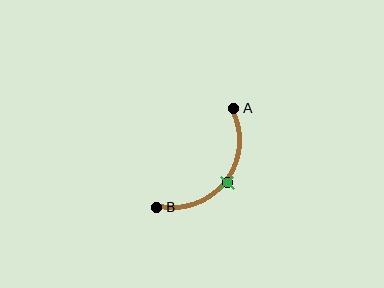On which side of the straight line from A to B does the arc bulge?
The arc bulges below and to the right of the straight line connecting A and B.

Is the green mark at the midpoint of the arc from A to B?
Yes. The green mark lies on the arc at equal arc-length from both A and B — it is the arc midpoint.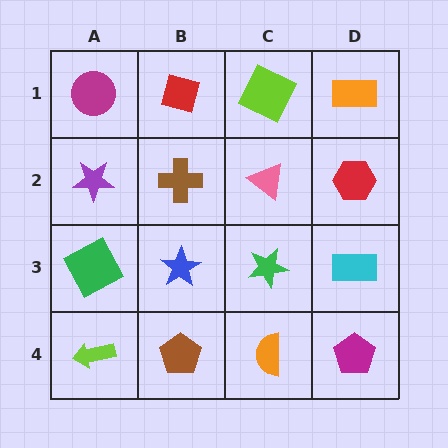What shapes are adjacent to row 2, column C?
A lime square (row 1, column C), a green star (row 3, column C), a brown cross (row 2, column B), a red hexagon (row 2, column D).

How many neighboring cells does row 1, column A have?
2.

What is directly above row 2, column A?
A magenta circle.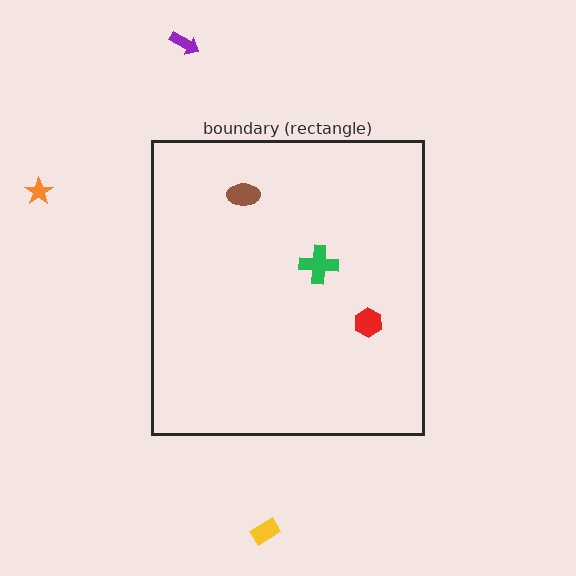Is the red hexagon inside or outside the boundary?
Inside.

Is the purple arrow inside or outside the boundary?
Outside.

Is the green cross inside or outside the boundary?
Inside.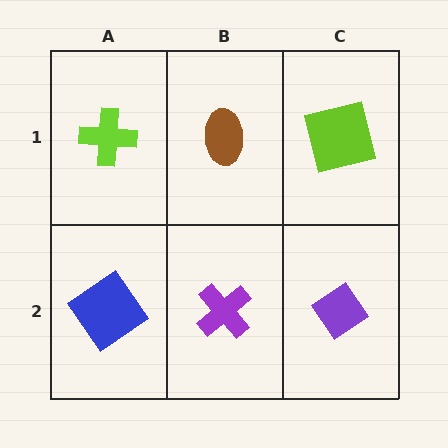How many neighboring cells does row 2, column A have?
2.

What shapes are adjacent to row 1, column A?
A blue diamond (row 2, column A), a brown ellipse (row 1, column B).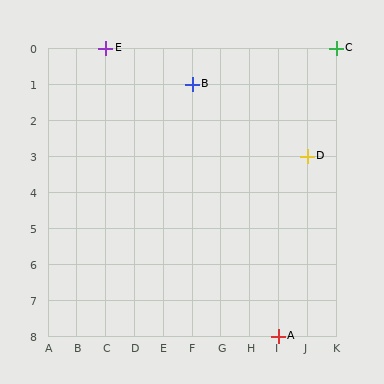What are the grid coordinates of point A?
Point A is at grid coordinates (I, 8).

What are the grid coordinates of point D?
Point D is at grid coordinates (J, 3).